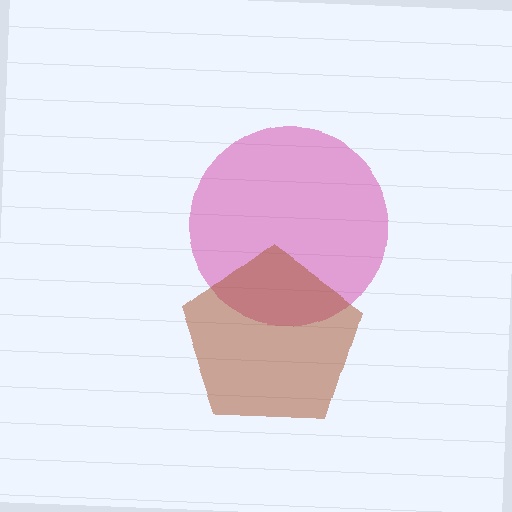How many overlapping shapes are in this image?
There are 2 overlapping shapes in the image.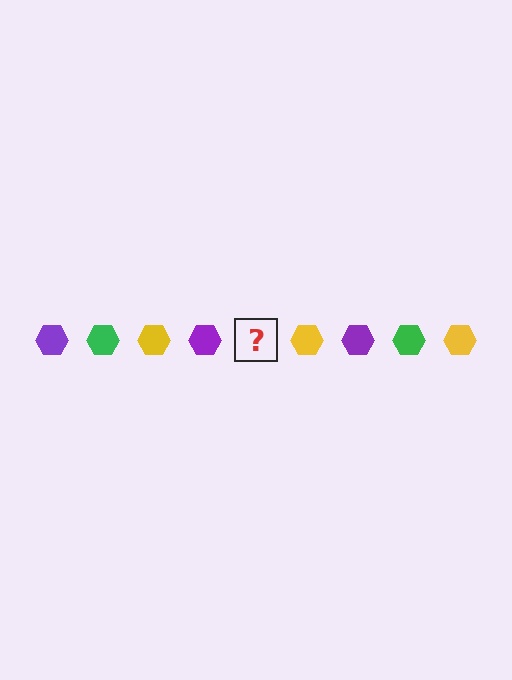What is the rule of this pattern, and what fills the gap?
The rule is that the pattern cycles through purple, green, yellow hexagons. The gap should be filled with a green hexagon.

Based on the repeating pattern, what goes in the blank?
The blank should be a green hexagon.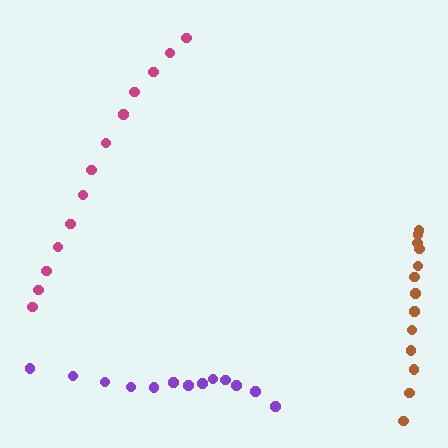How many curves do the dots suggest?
There are 3 distinct paths.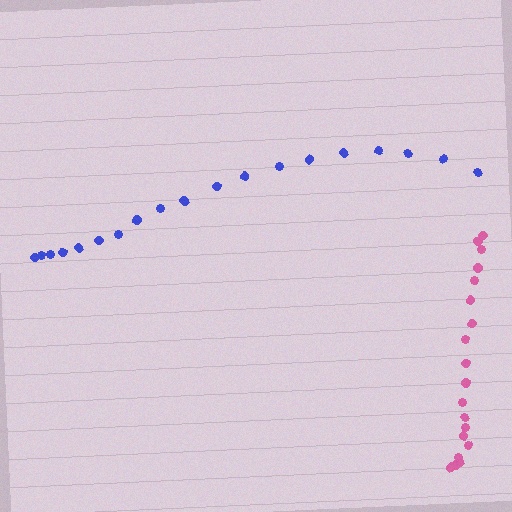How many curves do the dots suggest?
There are 2 distinct paths.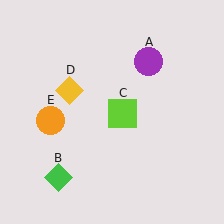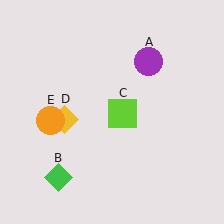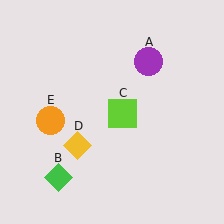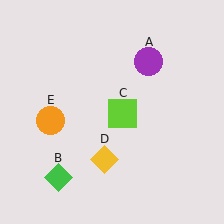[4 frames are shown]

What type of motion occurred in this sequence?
The yellow diamond (object D) rotated counterclockwise around the center of the scene.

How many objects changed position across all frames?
1 object changed position: yellow diamond (object D).